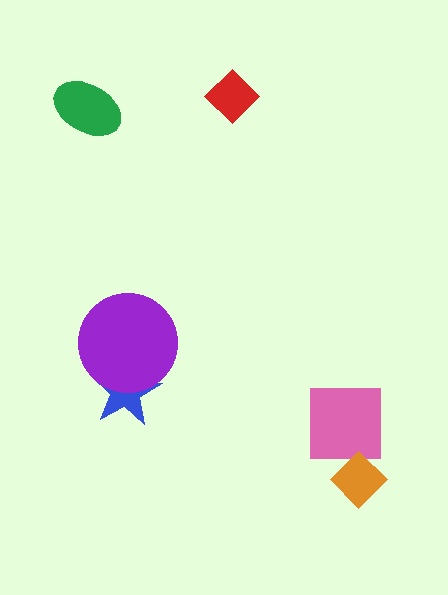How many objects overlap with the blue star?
1 object overlaps with the blue star.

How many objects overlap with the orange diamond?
0 objects overlap with the orange diamond.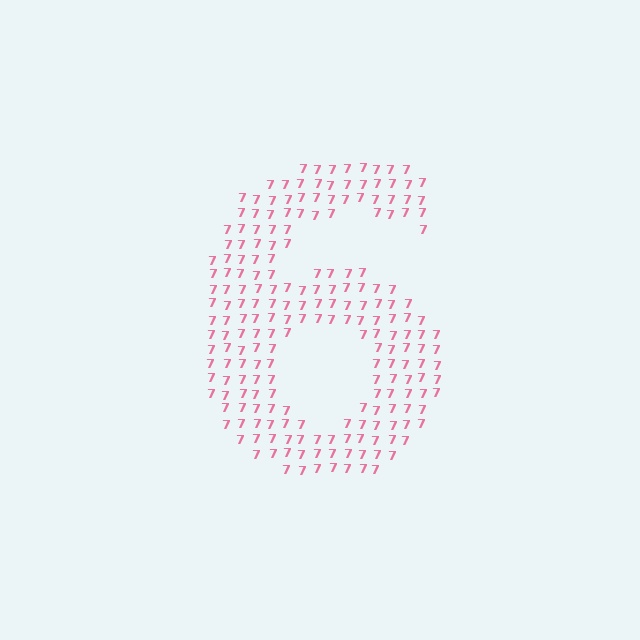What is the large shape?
The large shape is the digit 6.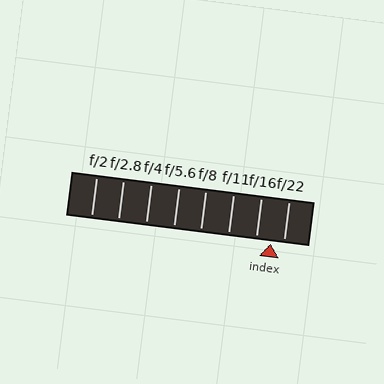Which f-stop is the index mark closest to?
The index mark is closest to f/22.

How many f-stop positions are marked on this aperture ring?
There are 8 f-stop positions marked.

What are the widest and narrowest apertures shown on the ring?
The widest aperture shown is f/2 and the narrowest is f/22.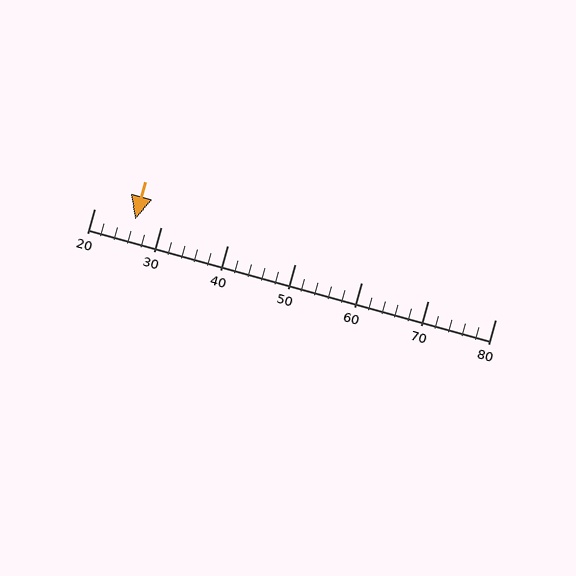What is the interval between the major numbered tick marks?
The major tick marks are spaced 10 units apart.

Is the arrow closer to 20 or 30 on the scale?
The arrow is closer to 30.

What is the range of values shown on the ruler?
The ruler shows values from 20 to 80.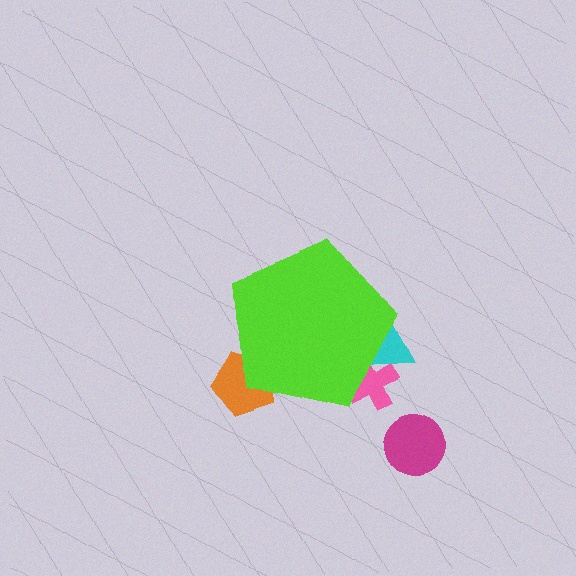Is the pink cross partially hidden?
Yes, the pink cross is partially hidden behind the lime pentagon.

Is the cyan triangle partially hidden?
Yes, the cyan triangle is partially hidden behind the lime pentagon.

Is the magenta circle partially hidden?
No, the magenta circle is fully visible.